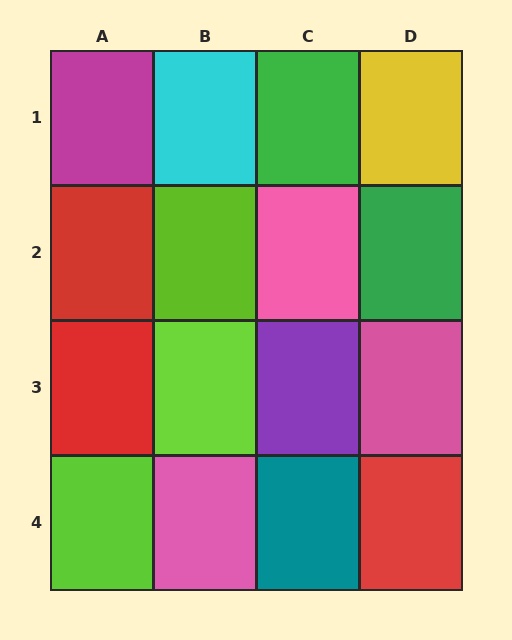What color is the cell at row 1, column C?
Green.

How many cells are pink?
3 cells are pink.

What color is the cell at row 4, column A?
Lime.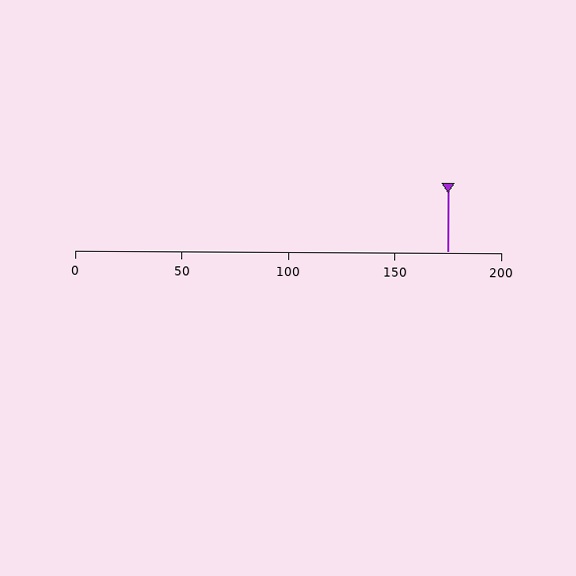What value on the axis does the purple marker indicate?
The marker indicates approximately 175.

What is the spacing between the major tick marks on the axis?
The major ticks are spaced 50 apart.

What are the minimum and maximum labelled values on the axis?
The axis runs from 0 to 200.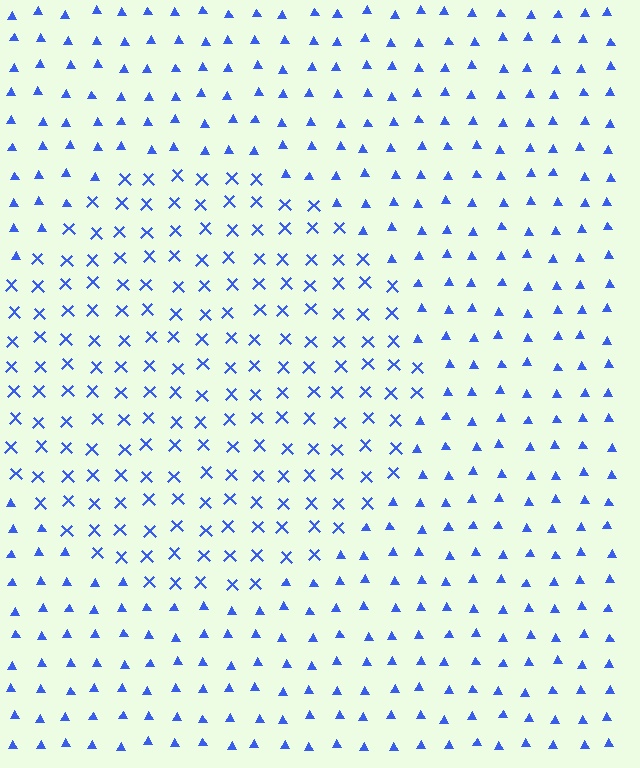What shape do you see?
I see a circle.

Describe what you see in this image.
The image is filled with small blue elements arranged in a uniform grid. A circle-shaped region contains X marks, while the surrounding area contains triangles. The boundary is defined purely by the change in element shape.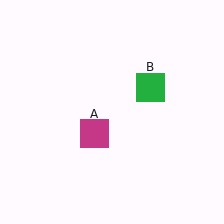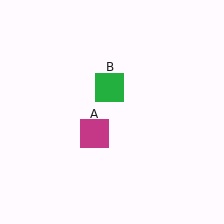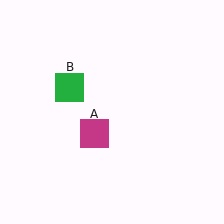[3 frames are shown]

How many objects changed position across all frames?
1 object changed position: green square (object B).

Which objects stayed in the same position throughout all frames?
Magenta square (object A) remained stationary.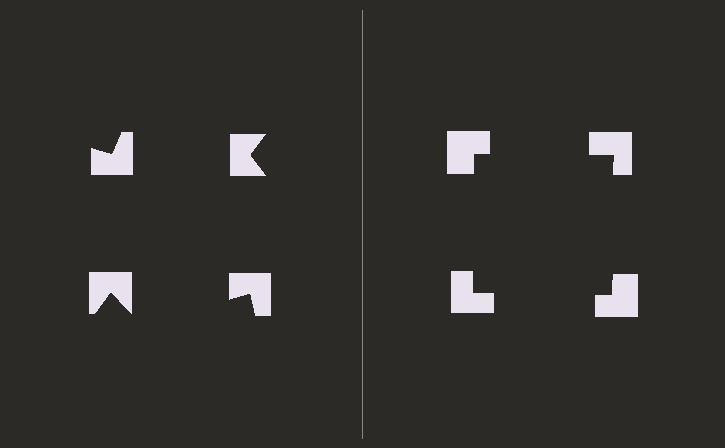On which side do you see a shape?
An illusory square appears on the right side. On the left side the wedge cuts are rotated, so no coherent shape forms.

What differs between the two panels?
The notched squares are positioned identically on both sides; only the wedge orientations differ. On the right they align to a square; on the left they are misaligned.